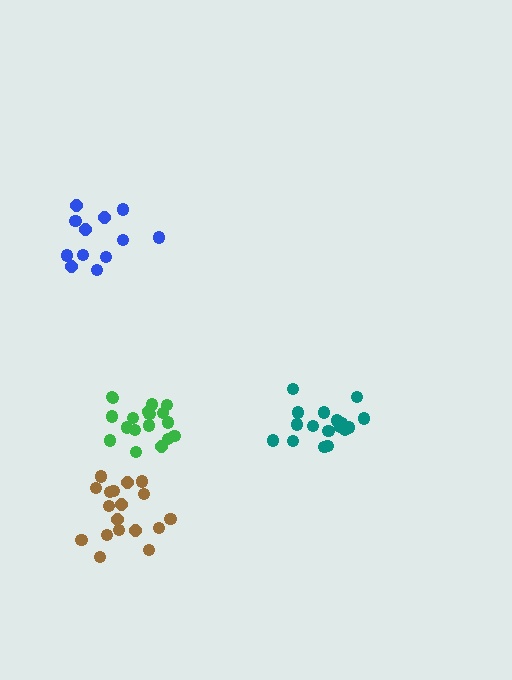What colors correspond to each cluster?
The clusters are colored: brown, teal, blue, green.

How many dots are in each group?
Group 1: 18 dots, Group 2: 17 dots, Group 3: 12 dots, Group 4: 18 dots (65 total).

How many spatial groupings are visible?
There are 4 spatial groupings.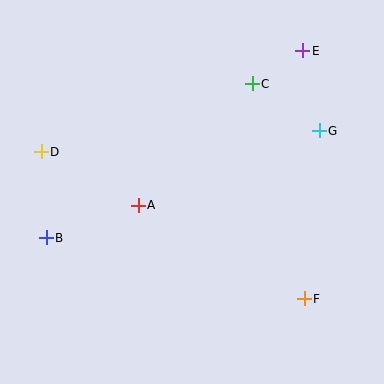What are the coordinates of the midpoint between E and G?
The midpoint between E and G is at (311, 91).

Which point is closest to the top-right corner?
Point E is closest to the top-right corner.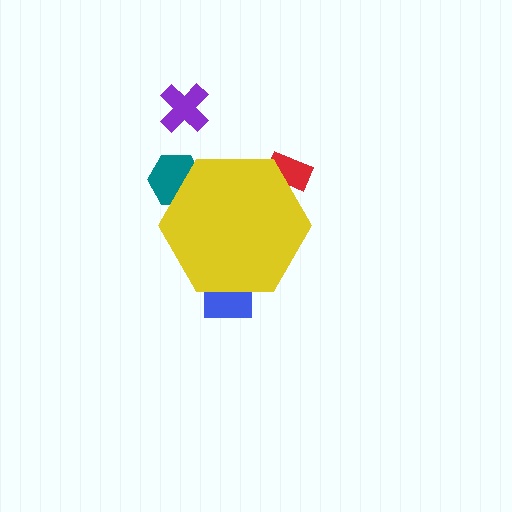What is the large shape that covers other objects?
A yellow hexagon.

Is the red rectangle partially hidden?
Yes, the red rectangle is partially hidden behind the yellow hexagon.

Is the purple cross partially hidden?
No, the purple cross is fully visible.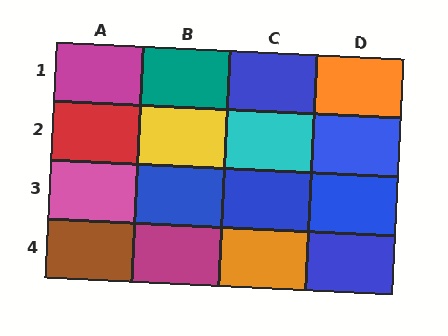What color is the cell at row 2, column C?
Cyan.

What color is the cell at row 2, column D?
Blue.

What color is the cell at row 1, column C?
Blue.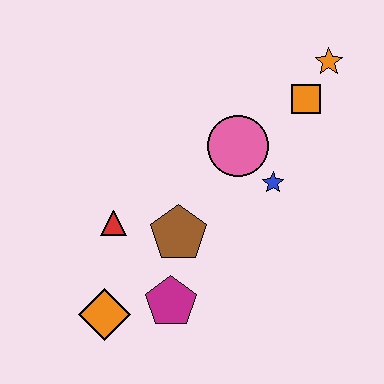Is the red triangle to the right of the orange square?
No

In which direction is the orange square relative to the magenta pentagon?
The orange square is above the magenta pentagon.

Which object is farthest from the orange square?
The orange diamond is farthest from the orange square.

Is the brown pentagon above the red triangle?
No